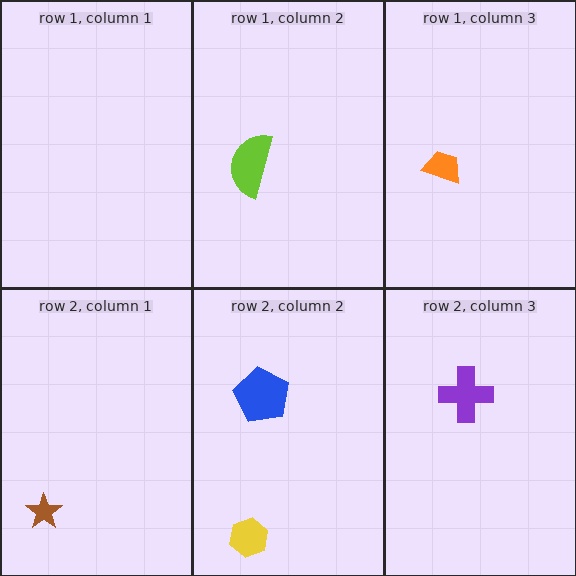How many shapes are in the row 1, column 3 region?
1.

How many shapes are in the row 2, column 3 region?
1.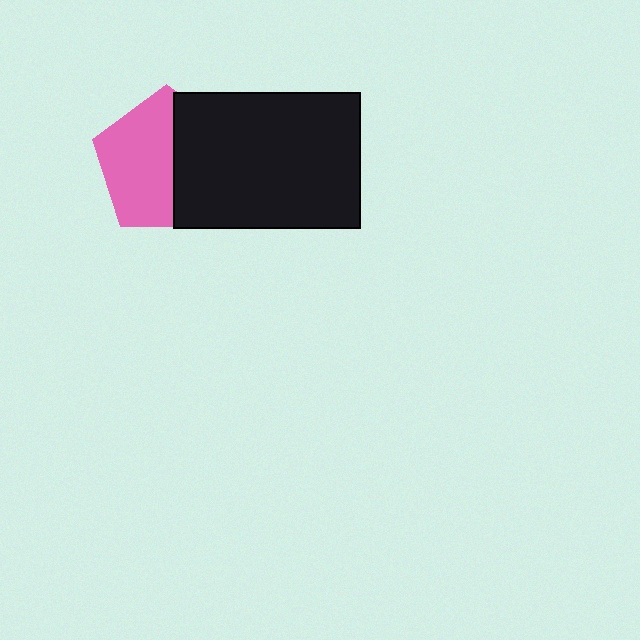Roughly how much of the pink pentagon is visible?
About half of it is visible (roughly 56%).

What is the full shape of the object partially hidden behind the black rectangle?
The partially hidden object is a pink pentagon.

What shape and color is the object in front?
The object in front is a black rectangle.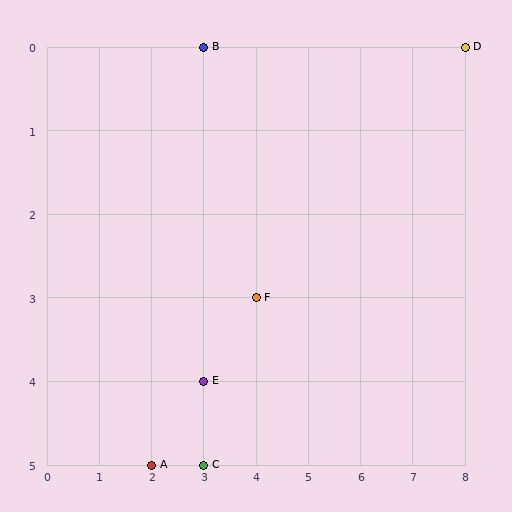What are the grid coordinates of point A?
Point A is at grid coordinates (2, 5).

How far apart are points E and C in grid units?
Points E and C are 1 row apart.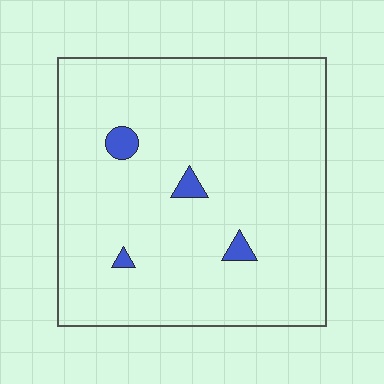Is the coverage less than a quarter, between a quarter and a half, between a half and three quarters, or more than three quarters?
Less than a quarter.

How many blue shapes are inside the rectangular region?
4.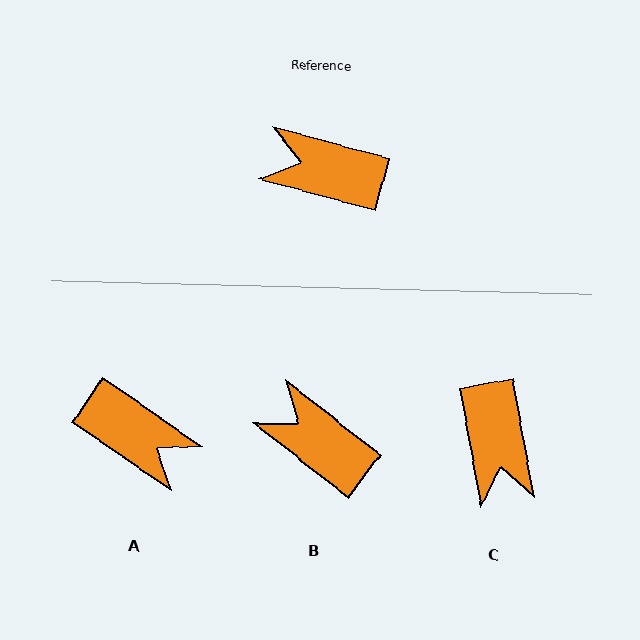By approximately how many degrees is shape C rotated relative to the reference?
Approximately 115 degrees counter-clockwise.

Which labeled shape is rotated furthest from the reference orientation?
A, about 161 degrees away.